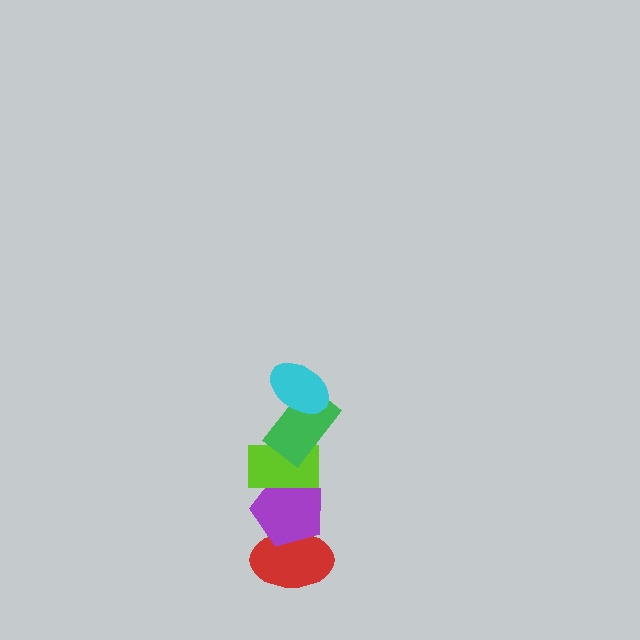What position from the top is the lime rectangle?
The lime rectangle is 3rd from the top.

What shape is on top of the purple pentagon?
The lime rectangle is on top of the purple pentagon.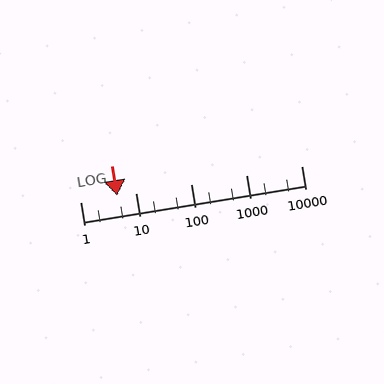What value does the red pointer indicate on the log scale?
The pointer indicates approximately 4.6.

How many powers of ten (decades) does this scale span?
The scale spans 4 decades, from 1 to 10000.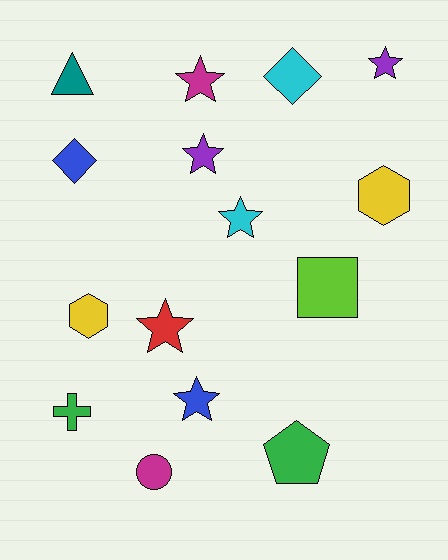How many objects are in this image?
There are 15 objects.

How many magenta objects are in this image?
There are 2 magenta objects.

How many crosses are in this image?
There is 1 cross.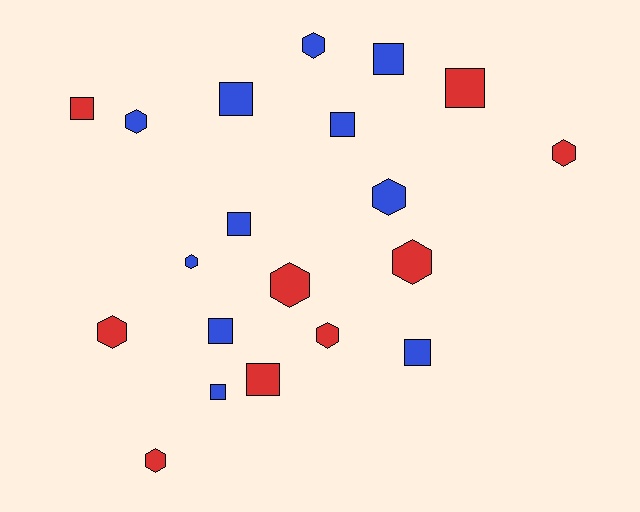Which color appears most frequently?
Blue, with 11 objects.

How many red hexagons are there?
There are 6 red hexagons.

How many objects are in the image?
There are 20 objects.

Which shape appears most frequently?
Hexagon, with 10 objects.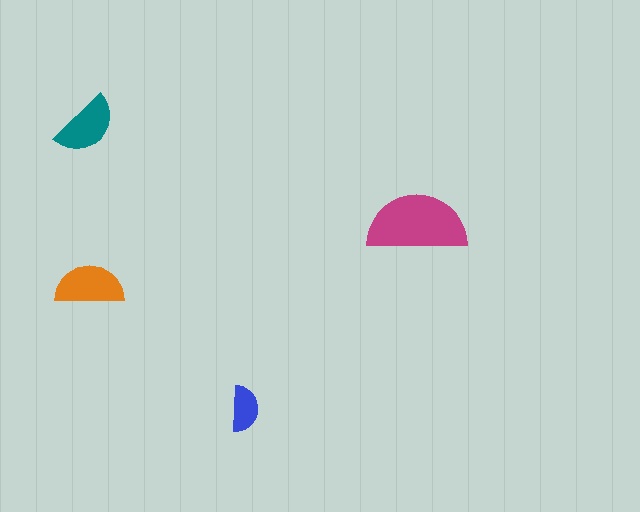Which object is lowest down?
The blue semicircle is bottommost.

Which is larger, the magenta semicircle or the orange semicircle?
The magenta one.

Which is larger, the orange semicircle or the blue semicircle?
The orange one.